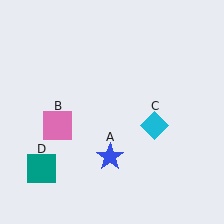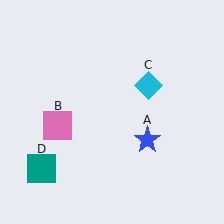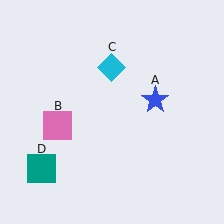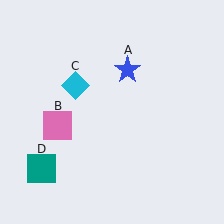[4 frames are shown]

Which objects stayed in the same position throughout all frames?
Pink square (object B) and teal square (object D) remained stationary.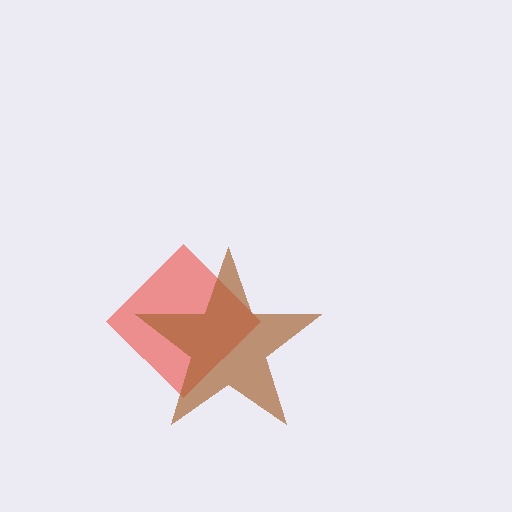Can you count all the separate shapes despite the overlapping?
Yes, there are 2 separate shapes.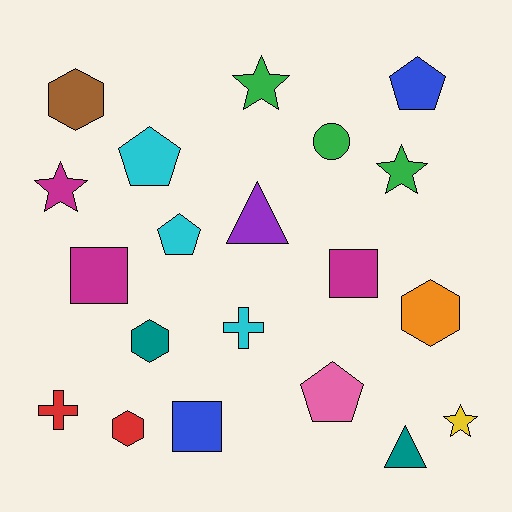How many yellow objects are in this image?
There is 1 yellow object.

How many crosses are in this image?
There are 2 crosses.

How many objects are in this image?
There are 20 objects.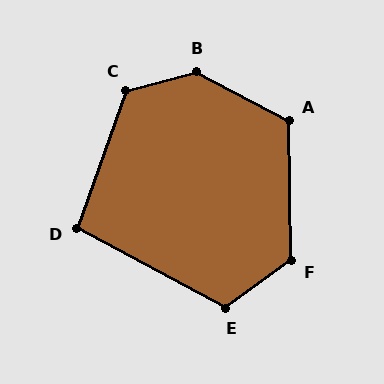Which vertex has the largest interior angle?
B, at approximately 136 degrees.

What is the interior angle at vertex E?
Approximately 116 degrees (obtuse).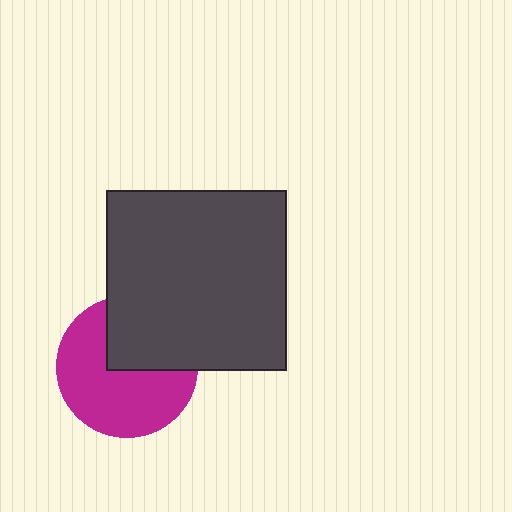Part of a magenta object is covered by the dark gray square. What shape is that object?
It is a circle.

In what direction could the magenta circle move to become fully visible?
The magenta circle could move down. That would shift it out from behind the dark gray square entirely.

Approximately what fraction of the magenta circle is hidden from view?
Roughly 37% of the magenta circle is hidden behind the dark gray square.